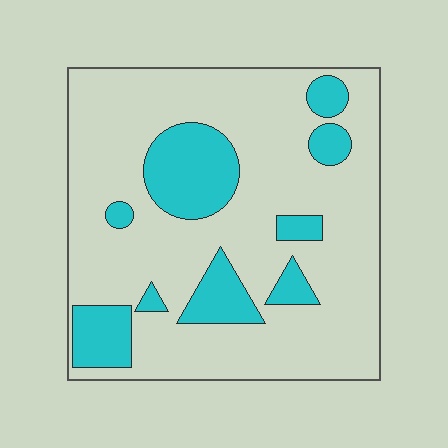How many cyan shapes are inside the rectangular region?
9.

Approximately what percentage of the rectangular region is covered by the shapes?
Approximately 20%.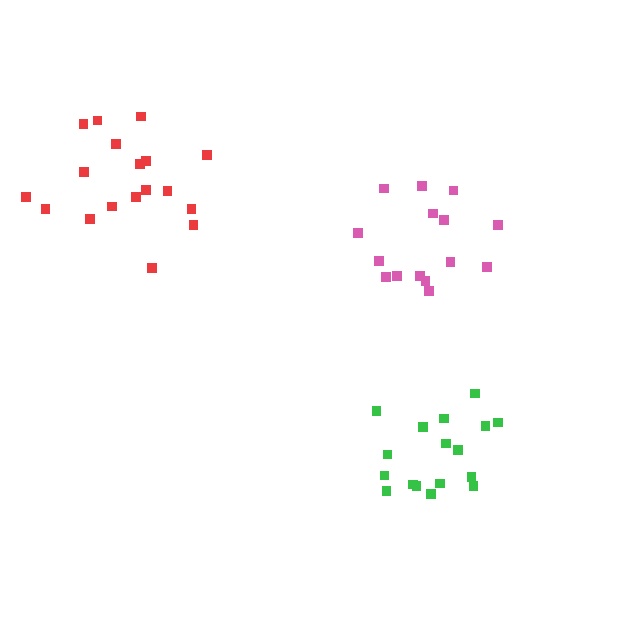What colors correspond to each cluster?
The clusters are colored: red, green, pink.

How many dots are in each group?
Group 1: 18 dots, Group 2: 17 dots, Group 3: 15 dots (50 total).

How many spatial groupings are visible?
There are 3 spatial groupings.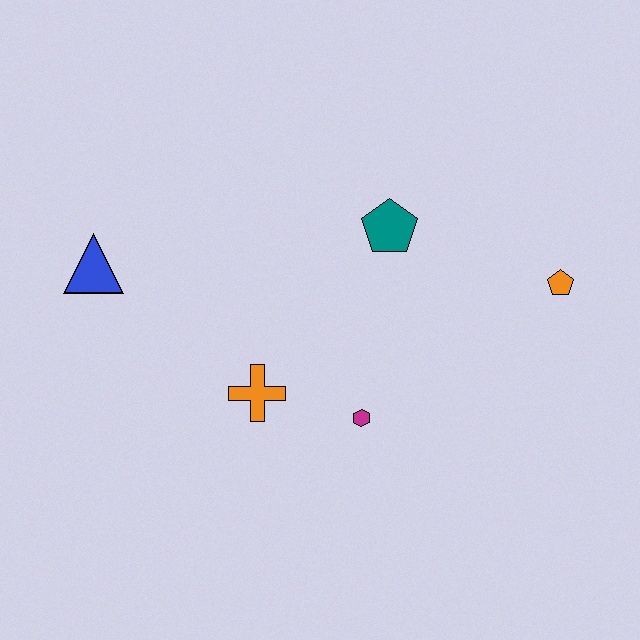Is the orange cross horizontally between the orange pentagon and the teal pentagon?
No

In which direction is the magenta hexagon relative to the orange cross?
The magenta hexagon is to the right of the orange cross.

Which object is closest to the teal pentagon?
The orange pentagon is closest to the teal pentagon.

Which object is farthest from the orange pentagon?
The blue triangle is farthest from the orange pentagon.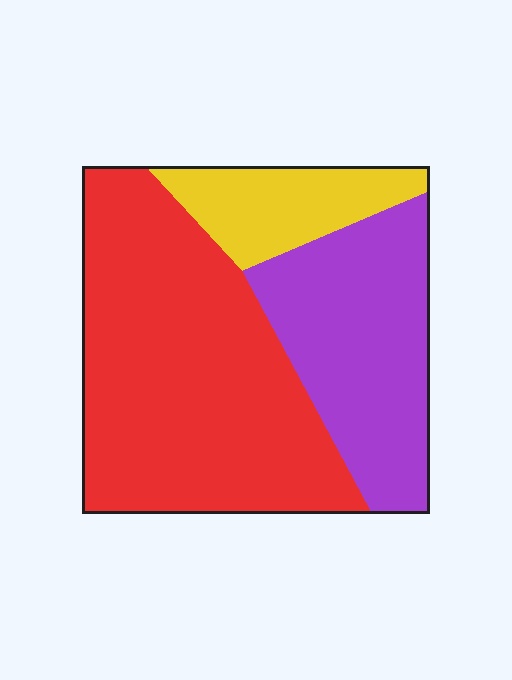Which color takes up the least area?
Yellow, at roughly 15%.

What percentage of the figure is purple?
Purple covers roughly 30% of the figure.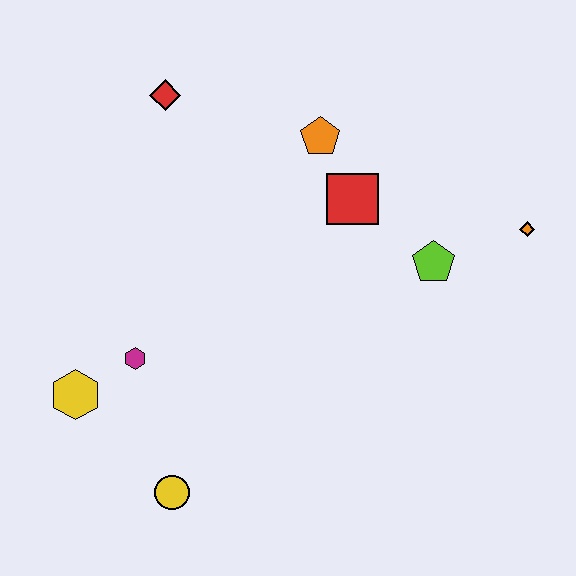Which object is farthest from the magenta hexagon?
The orange diamond is farthest from the magenta hexagon.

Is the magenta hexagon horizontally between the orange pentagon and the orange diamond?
No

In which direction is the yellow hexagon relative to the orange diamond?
The yellow hexagon is to the left of the orange diamond.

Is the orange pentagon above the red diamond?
No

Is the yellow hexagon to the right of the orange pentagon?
No